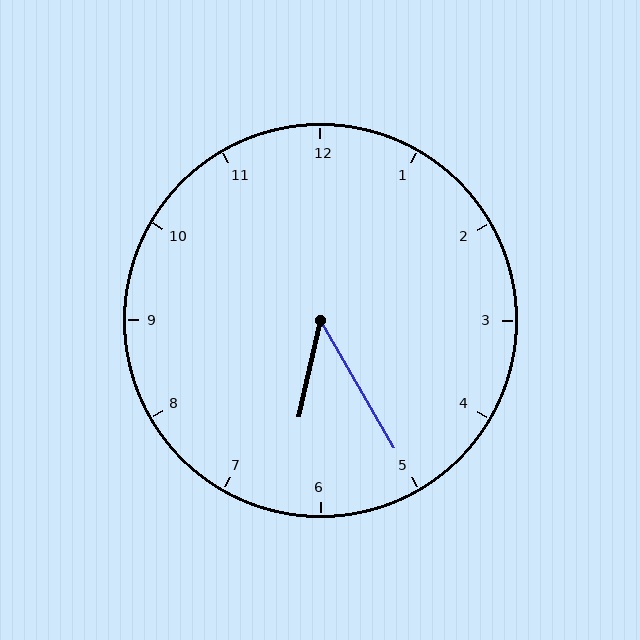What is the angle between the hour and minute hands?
Approximately 42 degrees.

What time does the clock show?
6:25.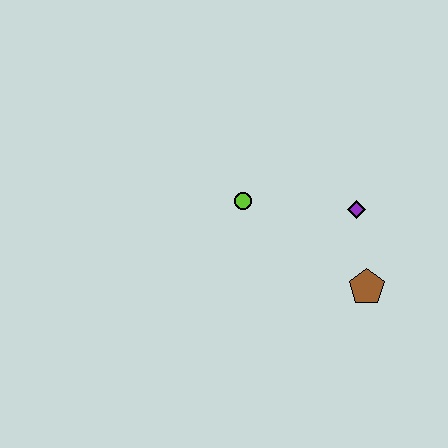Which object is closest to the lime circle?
The purple diamond is closest to the lime circle.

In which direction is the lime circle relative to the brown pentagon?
The lime circle is to the left of the brown pentagon.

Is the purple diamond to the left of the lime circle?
No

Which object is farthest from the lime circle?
The brown pentagon is farthest from the lime circle.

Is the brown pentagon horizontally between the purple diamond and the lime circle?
No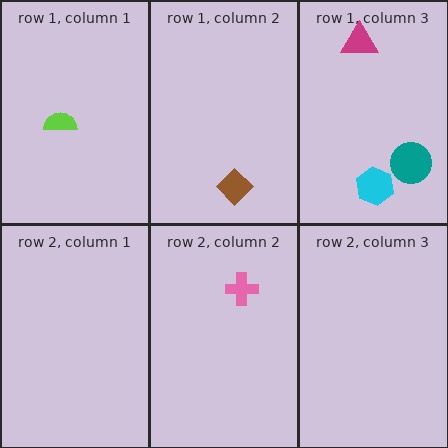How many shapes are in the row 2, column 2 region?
1.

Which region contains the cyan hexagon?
The row 1, column 3 region.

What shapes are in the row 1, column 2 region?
The brown diamond.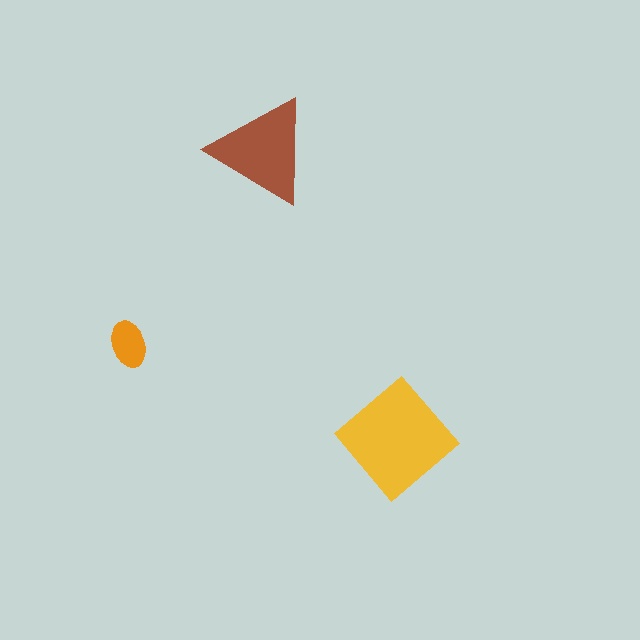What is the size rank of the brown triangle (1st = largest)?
2nd.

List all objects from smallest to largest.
The orange ellipse, the brown triangle, the yellow diamond.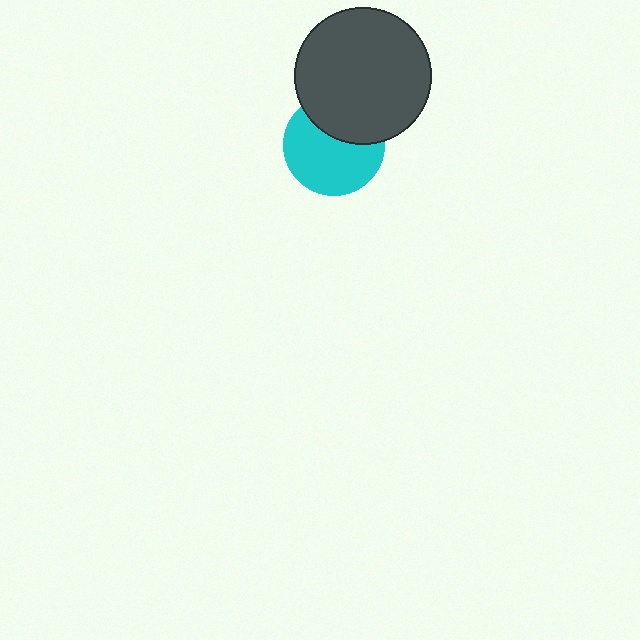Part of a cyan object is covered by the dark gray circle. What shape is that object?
It is a circle.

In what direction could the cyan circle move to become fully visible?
The cyan circle could move down. That would shift it out from behind the dark gray circle entirely.